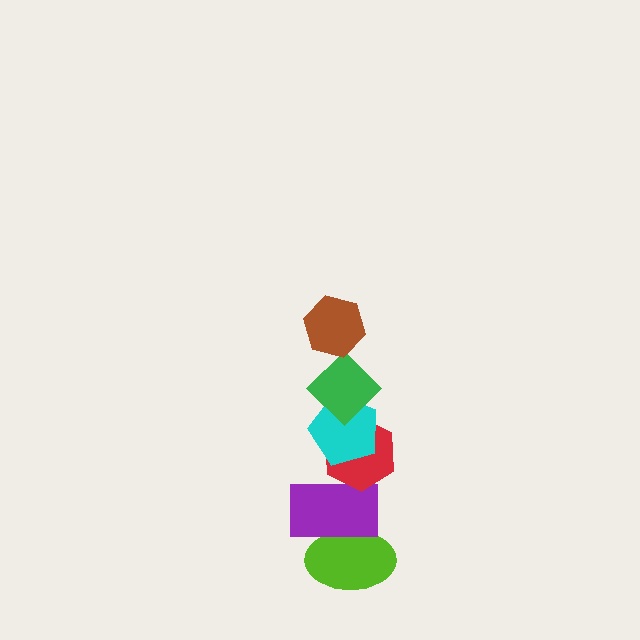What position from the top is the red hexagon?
The red hexagon is 4th from the top.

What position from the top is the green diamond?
The green diamond is 2nd from the top.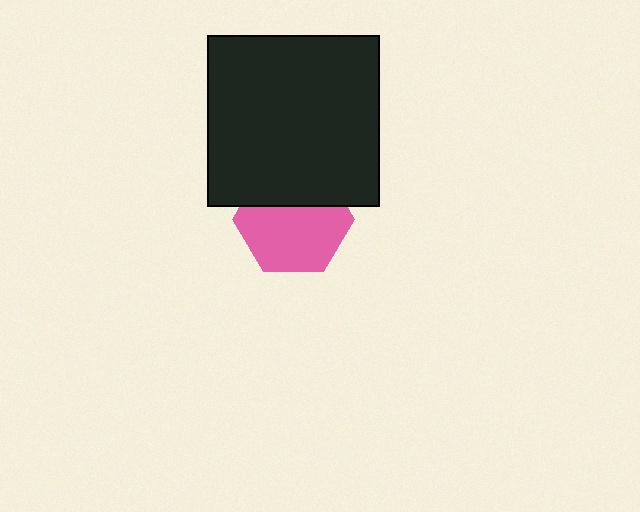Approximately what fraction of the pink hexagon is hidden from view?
Roughly 36% of the pink hexagon is hidden behind the black square.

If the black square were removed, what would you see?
You would see the complete pink hexagon.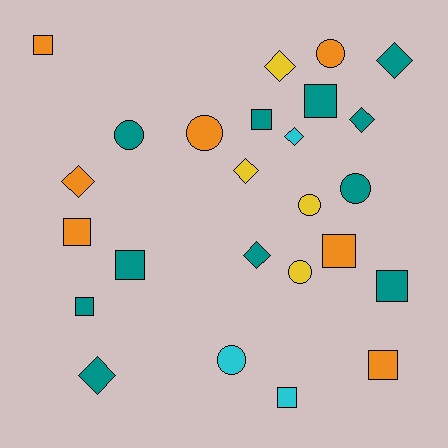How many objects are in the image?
There are 25 objects.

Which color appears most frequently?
Teal, with 11 objects.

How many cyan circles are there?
There is 1 cyan circle.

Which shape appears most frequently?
Square, with 10 objects.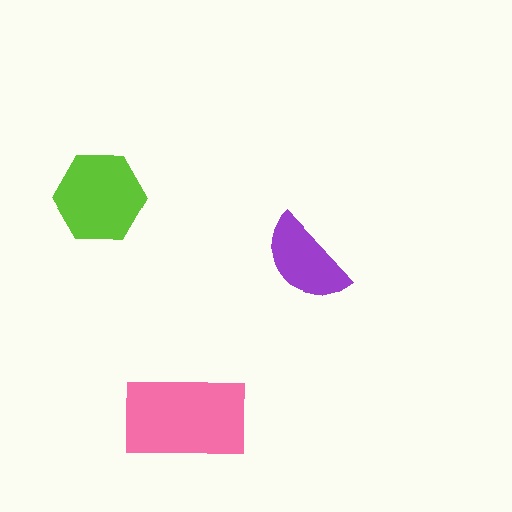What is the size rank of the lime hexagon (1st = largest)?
2nd.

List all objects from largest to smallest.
The pink rectangle, the lime hexagon, the purple semicircle.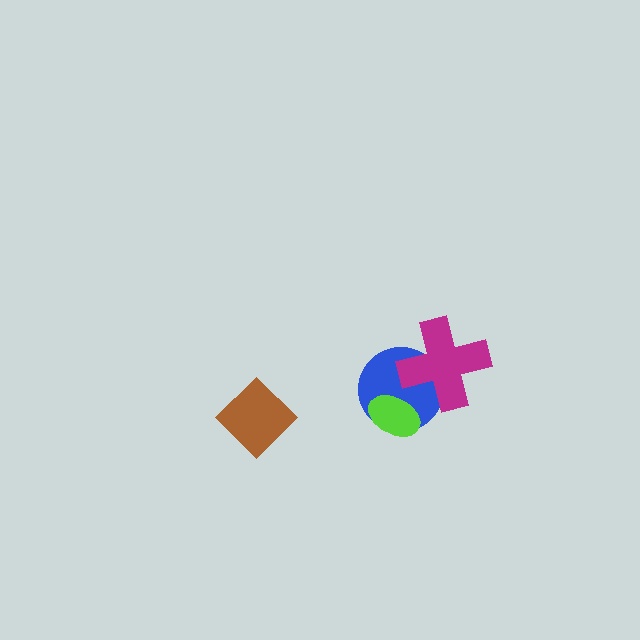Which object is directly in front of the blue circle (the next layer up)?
The lime ellipse is directly in front of the blue circle.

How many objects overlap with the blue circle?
2 objects overlap with the blue circle.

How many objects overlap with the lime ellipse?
1 object overlaps with the lime ellipse.